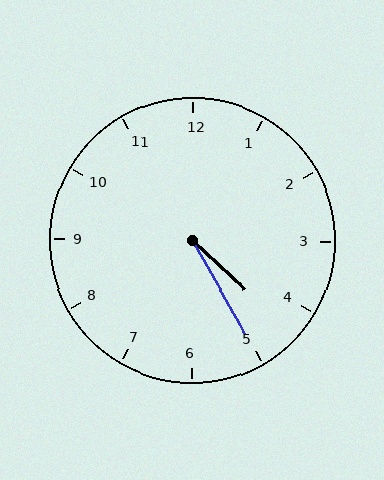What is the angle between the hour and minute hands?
Approximately 18 degrees.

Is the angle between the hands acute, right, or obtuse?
It is acute.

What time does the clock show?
4:25.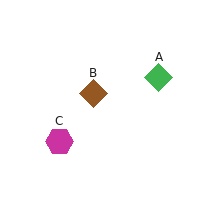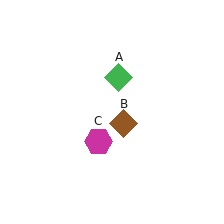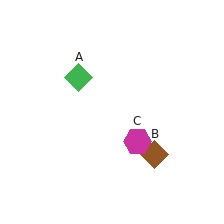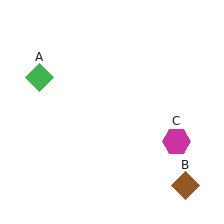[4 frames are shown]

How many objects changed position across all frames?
3 objects changed position: green diamond (object A), brown diamond (object B), magenta hexagon (object C).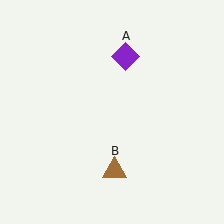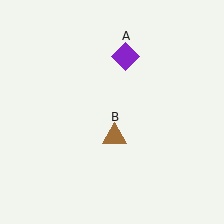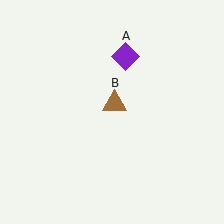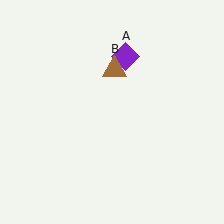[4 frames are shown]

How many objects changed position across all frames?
1 object changed position: brown triangle (object B).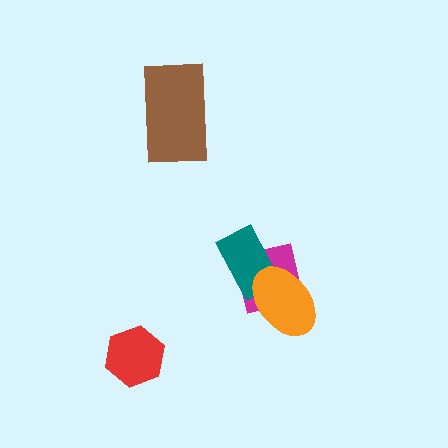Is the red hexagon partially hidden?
No, no other shape covers it.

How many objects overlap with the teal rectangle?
2 objects overlap with the teal rectangle.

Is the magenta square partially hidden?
Yes, it is partially covered by another shape.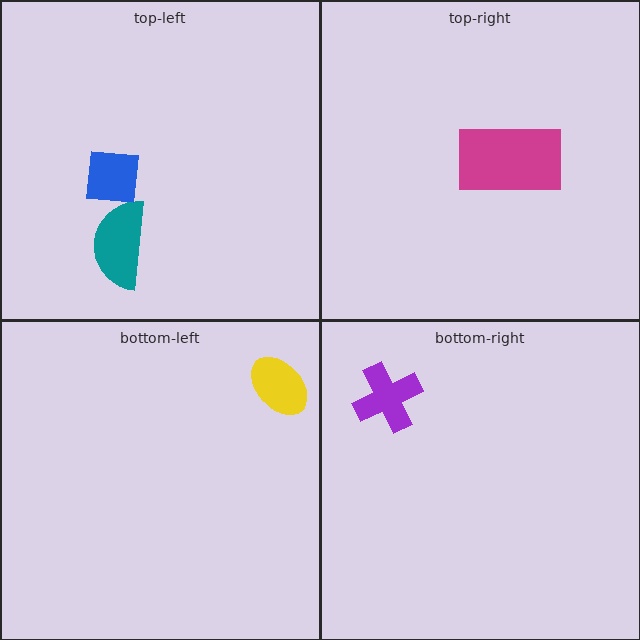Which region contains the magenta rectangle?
The top-right region.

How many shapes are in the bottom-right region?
1.